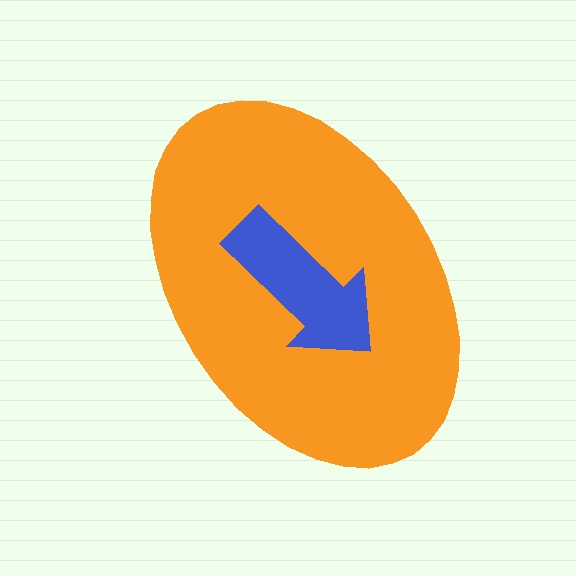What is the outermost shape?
The orange ellipse.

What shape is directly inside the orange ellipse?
The blue arrow.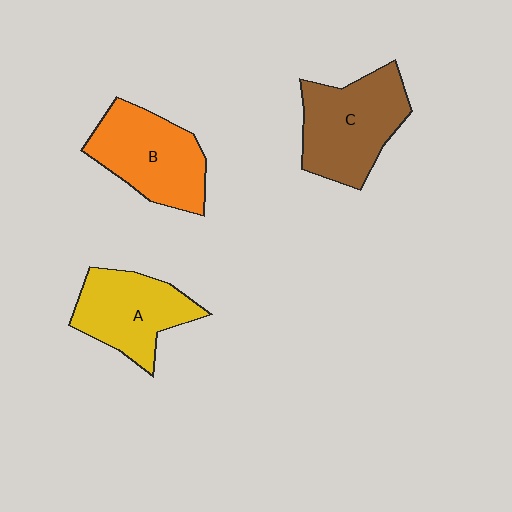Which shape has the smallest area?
Shape A (yellow).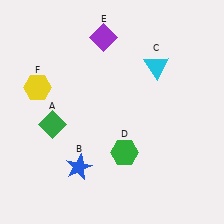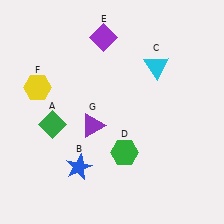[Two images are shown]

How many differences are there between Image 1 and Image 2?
There is 1 difference between the two images.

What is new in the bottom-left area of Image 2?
A purple triangle (G) was added in the bottom-left area of Image 2.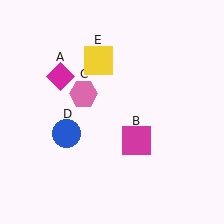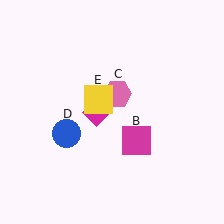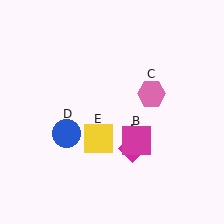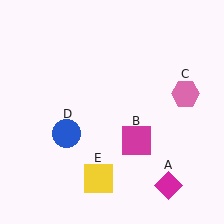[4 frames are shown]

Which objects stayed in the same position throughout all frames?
Magenta square (object B) and blue circle (object D) remained stationary.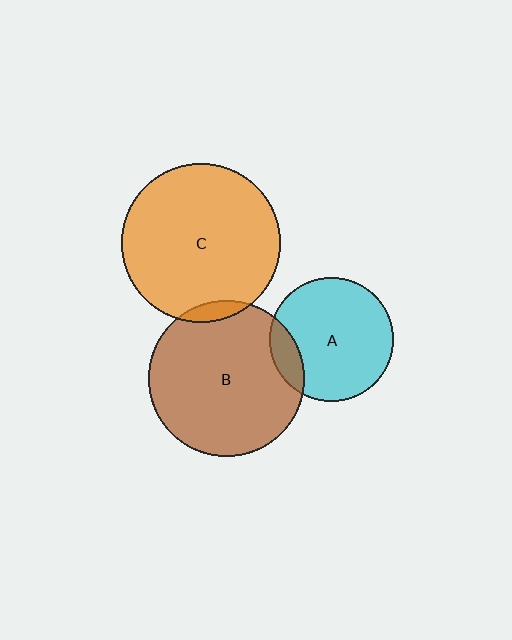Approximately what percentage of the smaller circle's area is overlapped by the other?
Approximately 15%.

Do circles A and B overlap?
Yes.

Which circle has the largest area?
Circle C (orange).